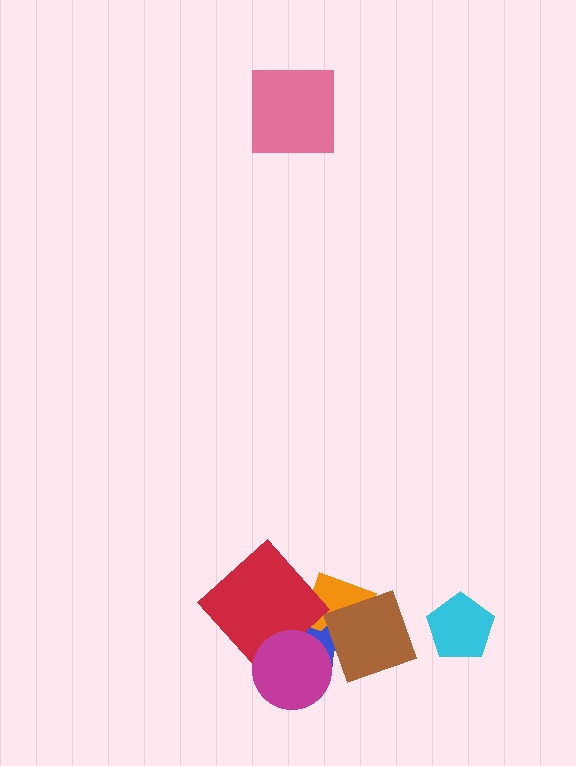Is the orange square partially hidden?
Yes, it is partially covered by another shape.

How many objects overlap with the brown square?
2 objects overlap with the brown square.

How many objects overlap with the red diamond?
1 object overlaps with the red diamond.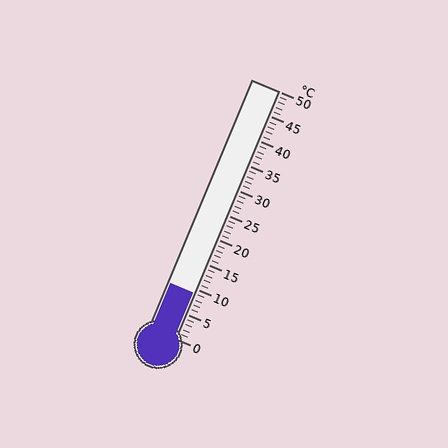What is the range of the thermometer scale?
The thermometer scale ranges from 0°C to 50°C.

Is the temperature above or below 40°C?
The temperature is below 40°C.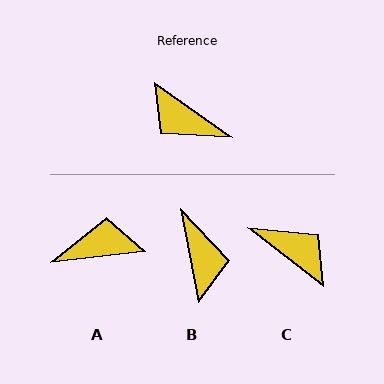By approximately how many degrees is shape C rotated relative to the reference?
Approximately 178 degrees counter-clockwise.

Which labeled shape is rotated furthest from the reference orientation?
C, about 178 degrees away.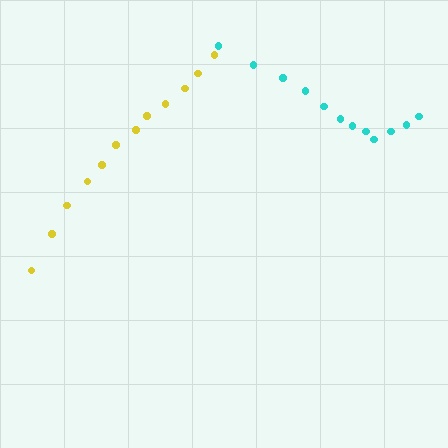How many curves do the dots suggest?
There are 2 distinct paths.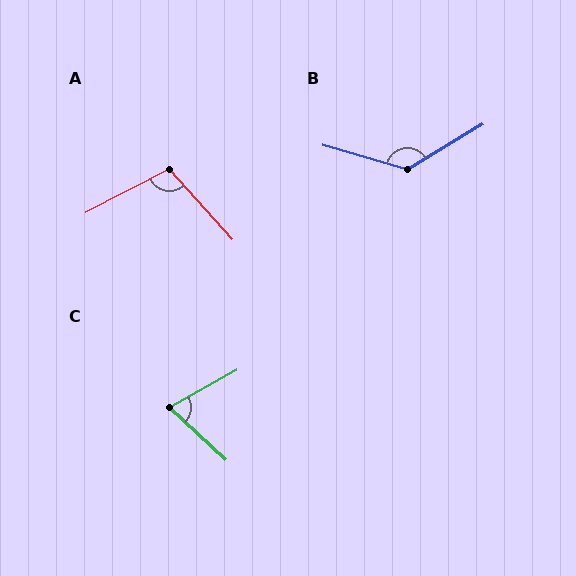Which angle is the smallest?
C, at approximately 72 degrees.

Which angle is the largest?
B, at approximately 133 degrees.